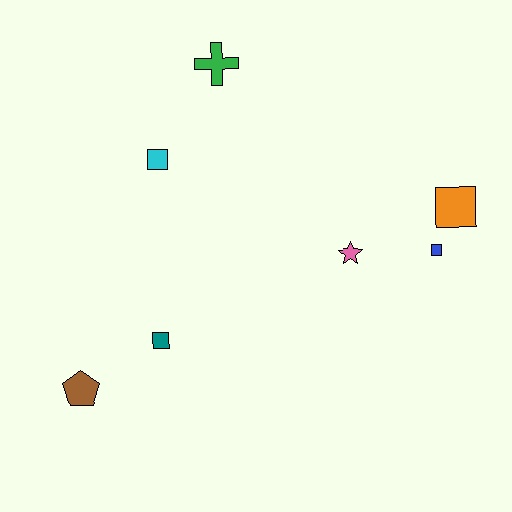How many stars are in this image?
There is 1 star.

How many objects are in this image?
There are 7 objects.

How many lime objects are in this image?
There are no lime objects.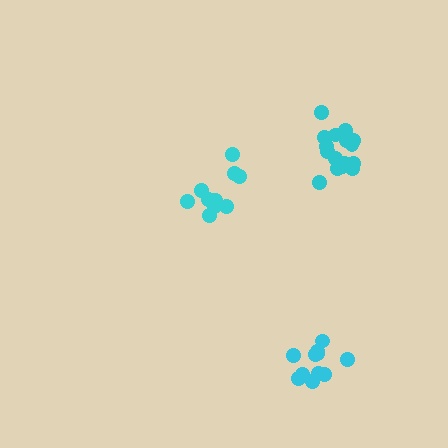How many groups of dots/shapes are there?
There are 3 groups.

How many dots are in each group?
Group 1: 16 dots, Group 2: 11 dots, Group 3: 11 dots (38 total).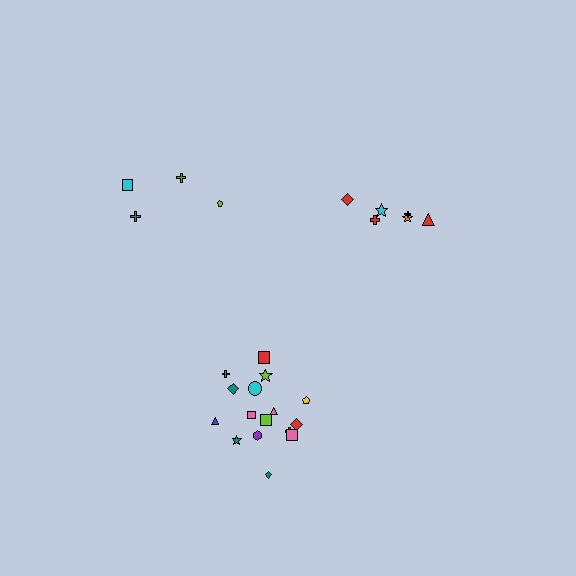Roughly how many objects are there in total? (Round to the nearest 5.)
Roughly 30 objects in total.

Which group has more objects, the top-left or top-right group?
The top-right group.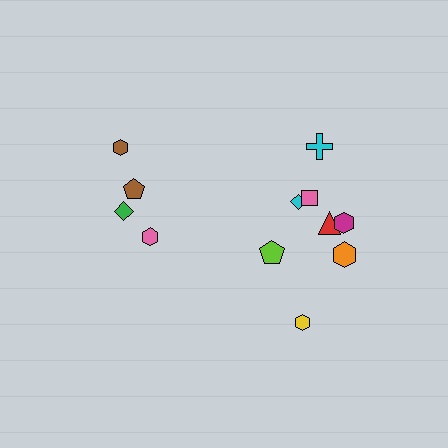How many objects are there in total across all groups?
There are 12 objects.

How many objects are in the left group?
There are 4 objects.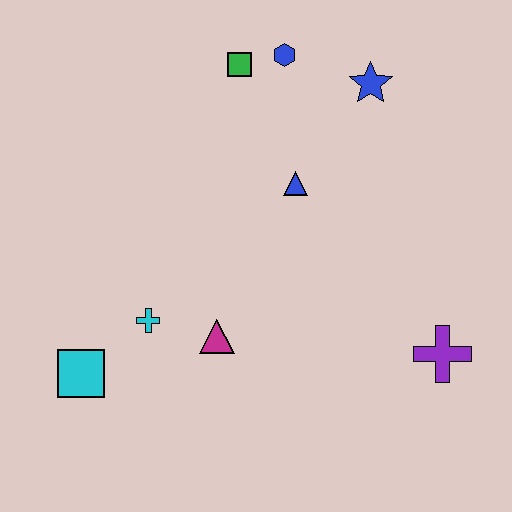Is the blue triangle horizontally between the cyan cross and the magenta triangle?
No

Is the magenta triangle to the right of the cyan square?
Yes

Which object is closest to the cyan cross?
The magenta triangle is closest to the cyan cross.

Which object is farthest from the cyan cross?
The blue star is farthest from the cyan cross.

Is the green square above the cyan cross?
Yes